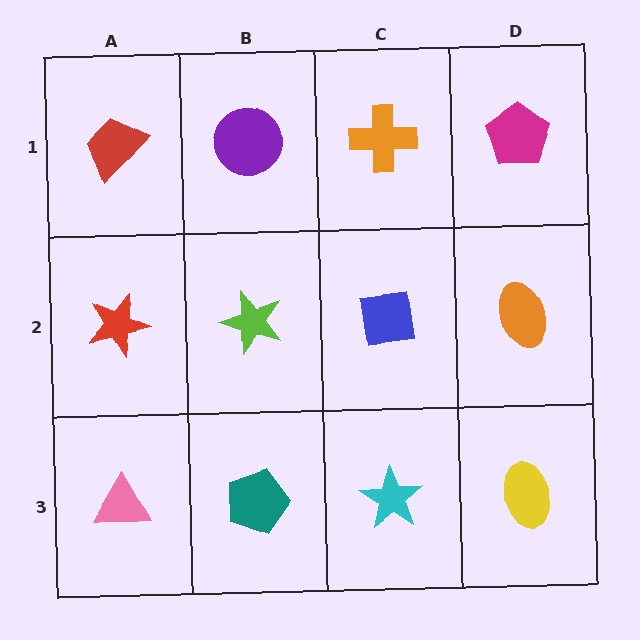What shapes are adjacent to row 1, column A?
A red star (row 2, column A), a purple circle (row 1, column B).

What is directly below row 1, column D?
An orange ellipse.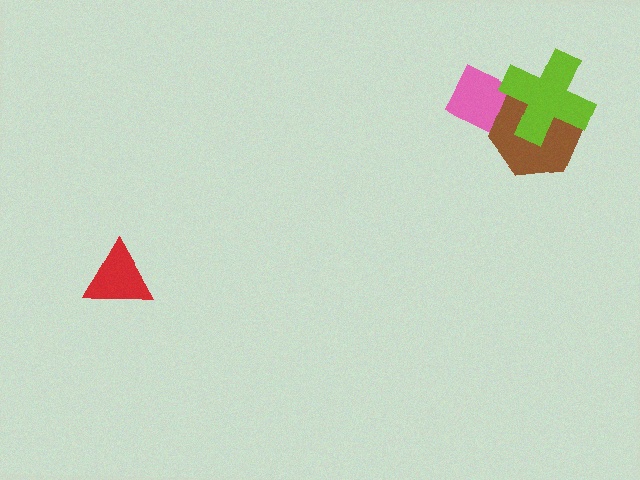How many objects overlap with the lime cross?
2 objects overlap with the lime cross.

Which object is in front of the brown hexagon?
The lime cross is in front of the brown hexagon.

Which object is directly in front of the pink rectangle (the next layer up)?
The brown hexagon is directly in front of the pink rectangle.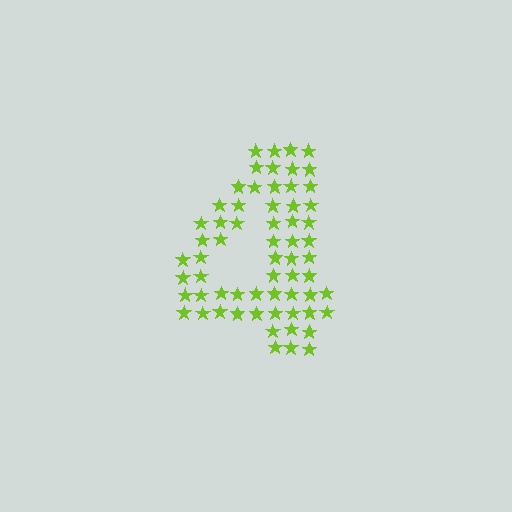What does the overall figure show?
The overall figure shows the digit 4.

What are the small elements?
The small elements are stars.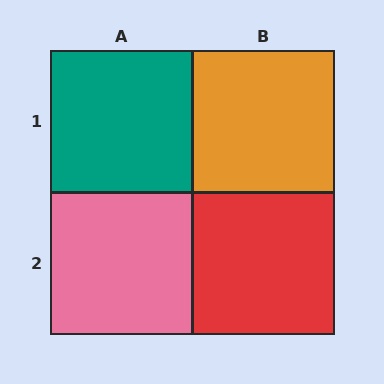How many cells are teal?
1 cell is teal.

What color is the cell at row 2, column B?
Red.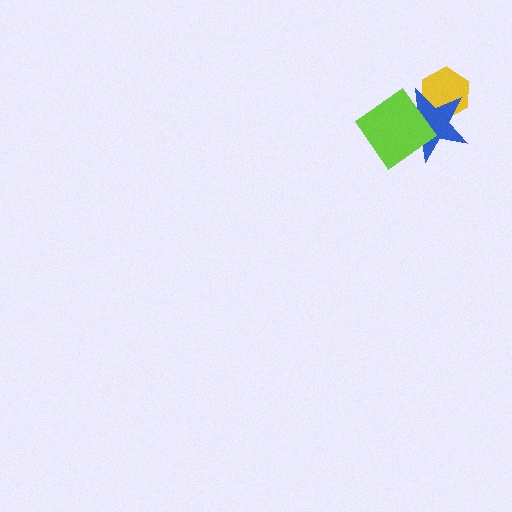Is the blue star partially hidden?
Yes, it is partially covered by another shape.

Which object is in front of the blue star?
The lime diamond is in front of the blue star.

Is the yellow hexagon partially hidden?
Yes, it is partially covered by another shape.